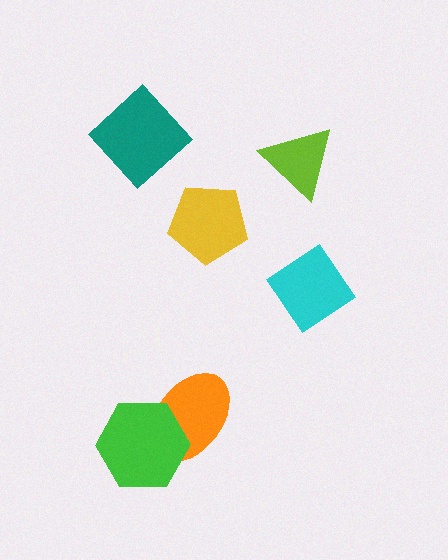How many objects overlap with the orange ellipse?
1 object overlaps with the orange ellipse.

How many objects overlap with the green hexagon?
1 object overlaps with the green hexagon.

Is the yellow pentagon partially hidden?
No, no other shape covers it.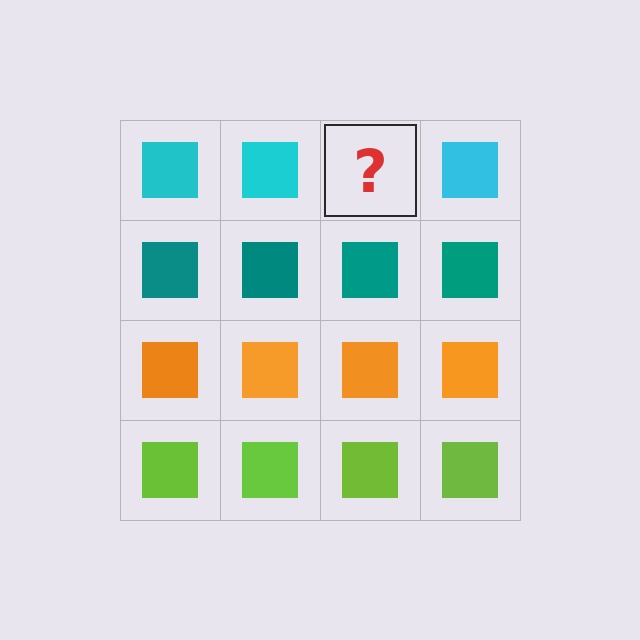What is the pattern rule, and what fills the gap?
The rule is that each row has a consistent color. The gap should be filled with a cyan square.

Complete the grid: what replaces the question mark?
The question mark should be replaced with a cyan square.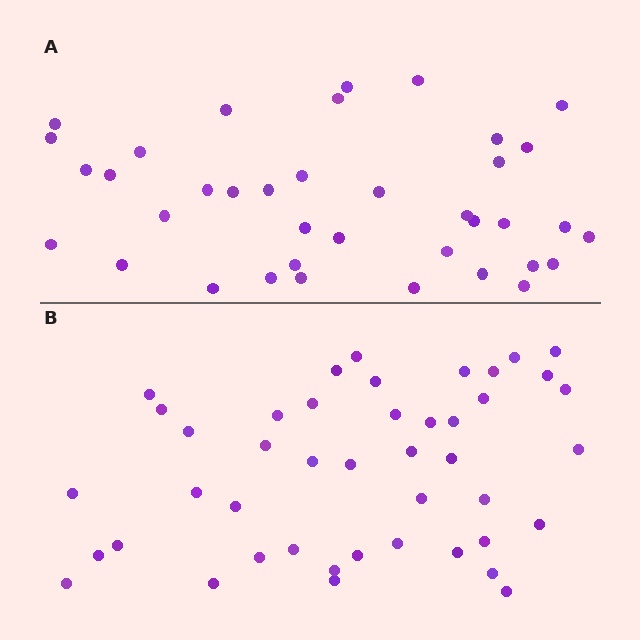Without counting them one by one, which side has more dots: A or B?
Region B (the bottom region) has more dots.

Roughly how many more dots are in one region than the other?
Region B has about 6 more dots than region A.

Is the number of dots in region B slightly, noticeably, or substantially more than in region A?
Region B has only slightly more — the two regions are fairly close. The ratio is roughly 1.2 to 1.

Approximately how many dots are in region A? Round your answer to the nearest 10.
About 40 dots. (The exact count is 38, which rounds to 40.)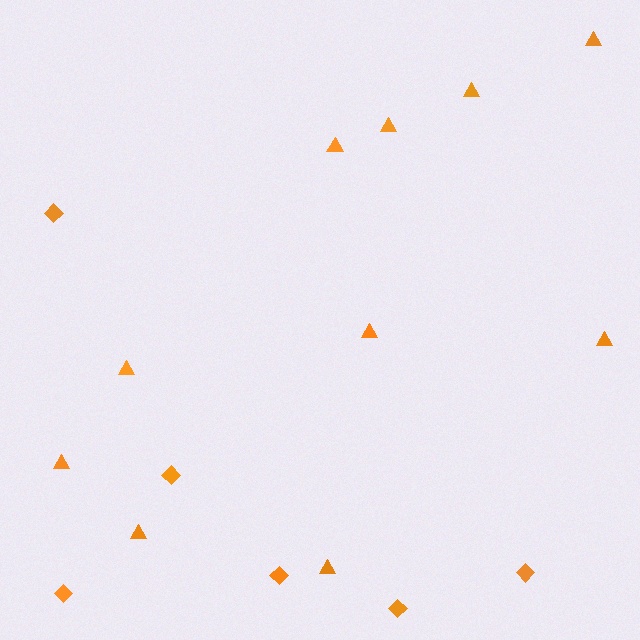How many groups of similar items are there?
There are 2 groups: one group of diamonds (6) and one group of triangles (10).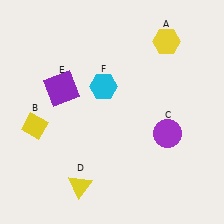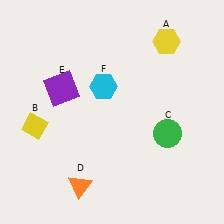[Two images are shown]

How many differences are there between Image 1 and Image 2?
There are 2 differences between the two images.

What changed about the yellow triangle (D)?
In Image 1, D is yellow. In Image 2, it changed to orange.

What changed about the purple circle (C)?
In Image 1, C is purple. In Image 2, it changed to green.